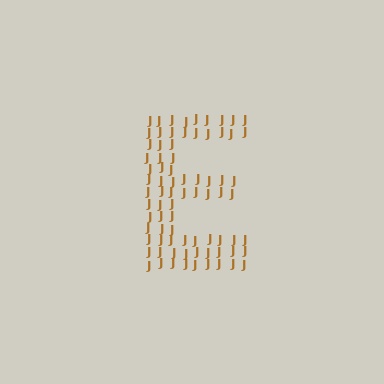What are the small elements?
The small elements are letter J's.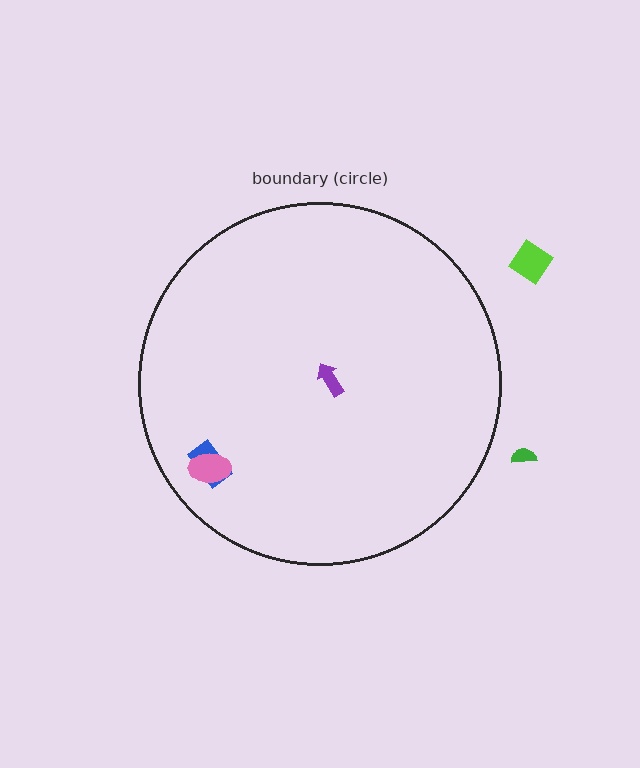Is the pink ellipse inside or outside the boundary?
Inside.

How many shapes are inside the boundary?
3 inside, 2 outside.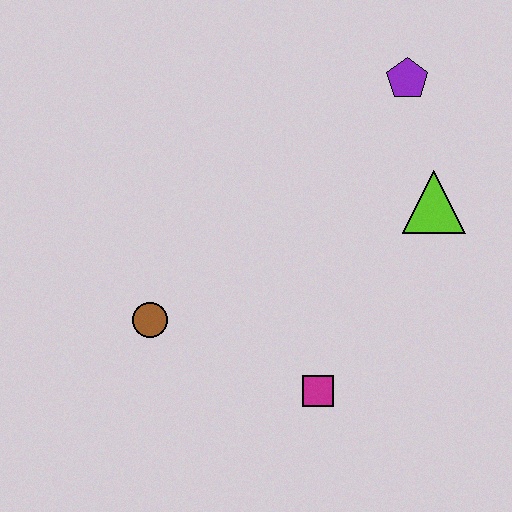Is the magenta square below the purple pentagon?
Yes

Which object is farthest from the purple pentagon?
The brown circle is farthest from the purple pentagon.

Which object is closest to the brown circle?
The magenta square is closest to the brown circle.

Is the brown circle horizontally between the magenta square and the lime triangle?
No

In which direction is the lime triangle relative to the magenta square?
The lime triangle is above the magenta square.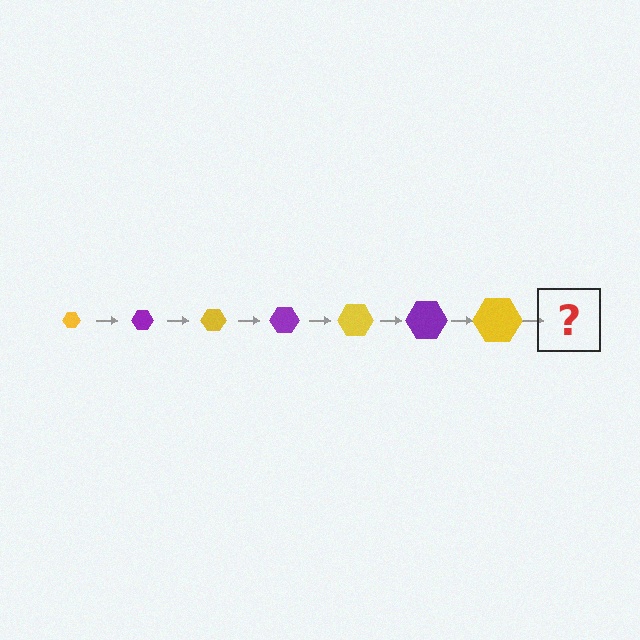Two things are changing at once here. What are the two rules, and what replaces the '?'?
The two rules are that the hexagon grows larger each step and the color cycles through yellow and purple. The '?' should be a purple hexagon, larger than the previous one.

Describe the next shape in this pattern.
It should be a purple hexagon, larger than the previous one.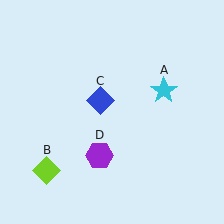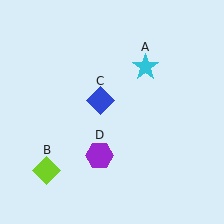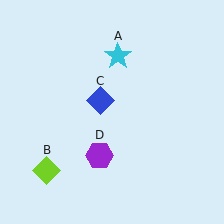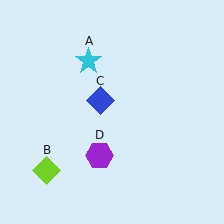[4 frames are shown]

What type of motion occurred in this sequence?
The cyan star (object A) rotated counterclockwise around the center of the scene.